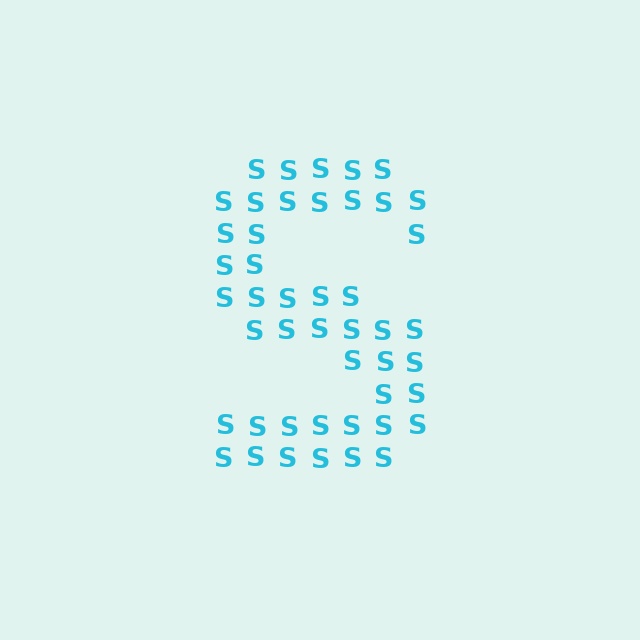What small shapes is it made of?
It is made of small letter S's.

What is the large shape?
The large shape is the letter S.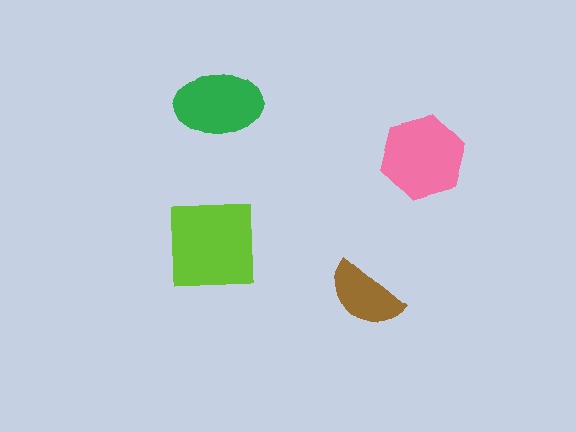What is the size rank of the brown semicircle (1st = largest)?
4th.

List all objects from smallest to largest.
The brown semicircle, the green ellipse, the pink hexagon, the lime square.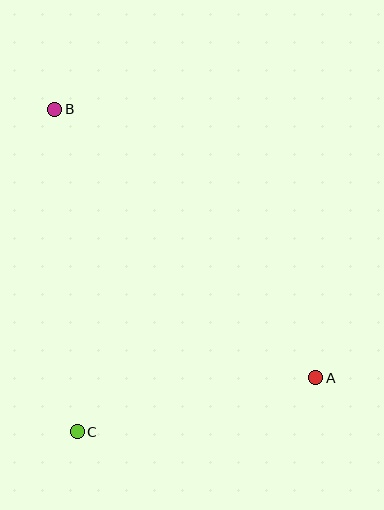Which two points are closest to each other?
Points A and C are closest to each other.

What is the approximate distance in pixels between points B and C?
The distance between B and C is approximately 323 pixels.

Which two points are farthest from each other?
Points A and B are farthest from each other.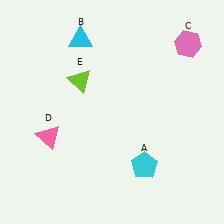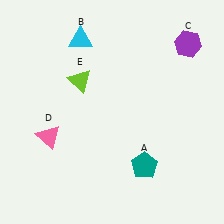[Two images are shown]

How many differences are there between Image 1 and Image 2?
There are 2 differences between the two images.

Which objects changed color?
A changed from cyan to teal. C changed from pink to purple.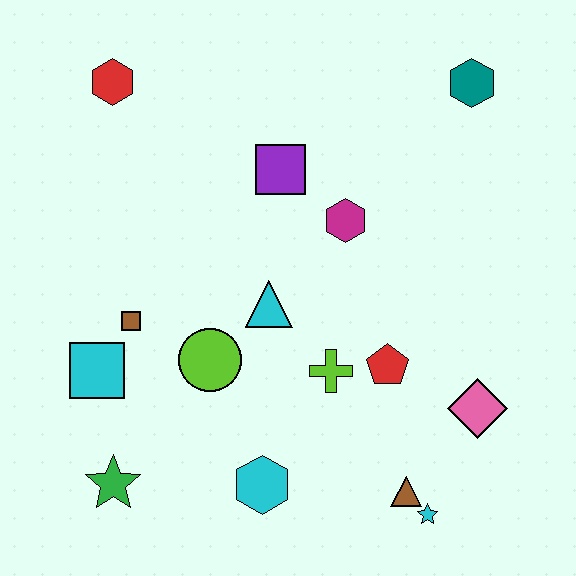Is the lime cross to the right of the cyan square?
Yes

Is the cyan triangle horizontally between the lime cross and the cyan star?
No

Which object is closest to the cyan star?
The brown triangle is closest to the cyan star.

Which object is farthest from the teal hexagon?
The green star is farthest from the teal hexagon.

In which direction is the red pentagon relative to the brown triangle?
The red pentagon is above the brown triangle.